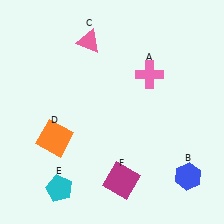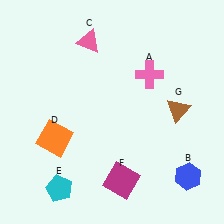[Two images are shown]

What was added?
A brown triangle (G) was added in Image 2.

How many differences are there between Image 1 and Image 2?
There is 1 difference between the two images.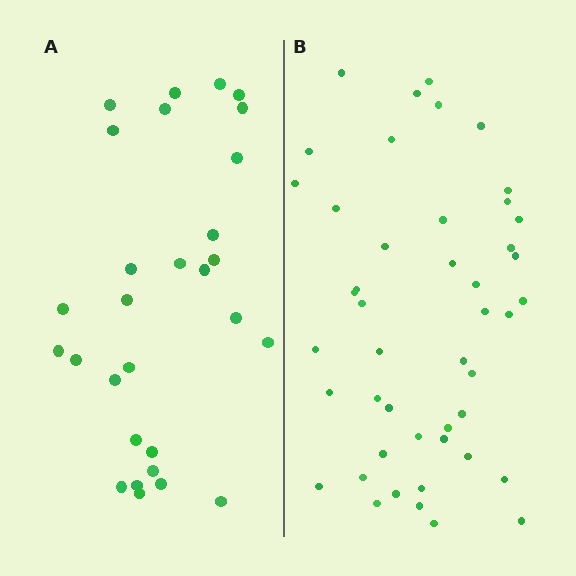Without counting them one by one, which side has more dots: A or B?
Region B (the right region) has more dots.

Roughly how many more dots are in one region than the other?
Region B has approximately 15 more dots than region A.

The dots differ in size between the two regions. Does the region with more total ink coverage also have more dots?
No. Region A has more total ink coverage because its dots are larger, but region B actually contains more individual dots. Total area can be misleading — the number of items is what matters here.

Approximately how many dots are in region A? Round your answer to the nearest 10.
About 30 dots. (The exact count is 29, which rounds to 30.)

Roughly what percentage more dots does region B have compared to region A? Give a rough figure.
About 60% more.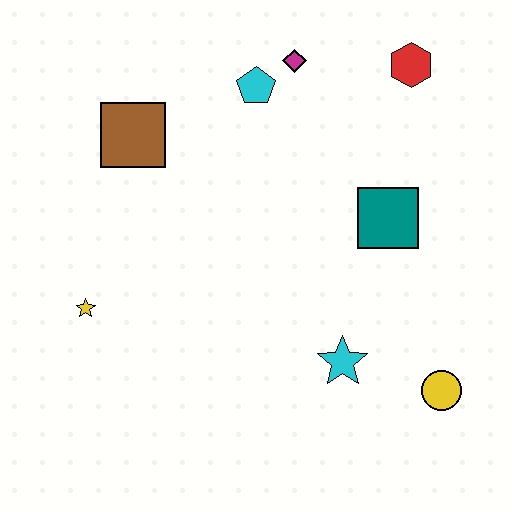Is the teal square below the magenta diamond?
Yes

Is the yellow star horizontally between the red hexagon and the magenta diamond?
No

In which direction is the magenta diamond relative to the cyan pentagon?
The magenta diamond is to the right of the cyan pentagon.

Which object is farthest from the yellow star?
The red hexagon is farthest from the yellow star.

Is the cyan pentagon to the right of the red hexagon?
No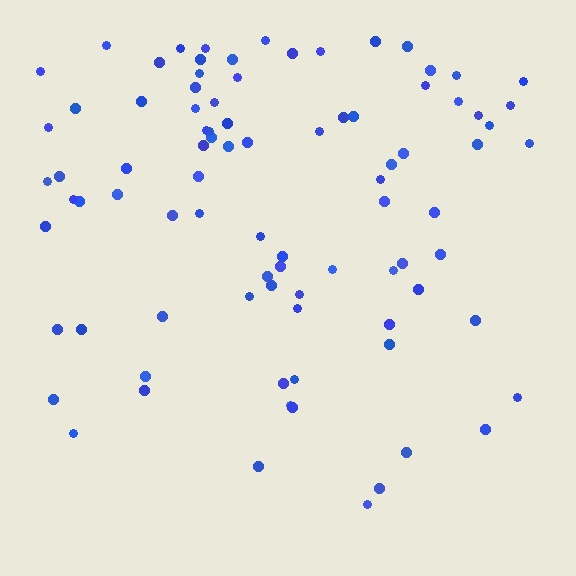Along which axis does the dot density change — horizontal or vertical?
Vertical.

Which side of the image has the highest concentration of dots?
The top.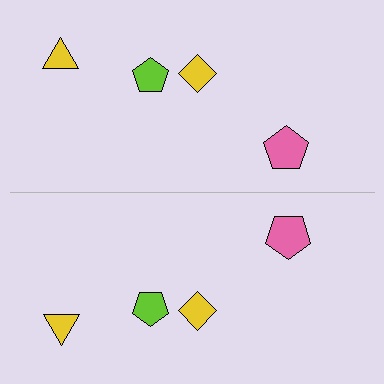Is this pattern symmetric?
Yes, this pattern has bilateral (reflection) symmetry.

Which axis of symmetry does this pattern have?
The pattern has a horizontal axis of symmetry running through the center of the image.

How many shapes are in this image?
There are 8 shapes in this image.